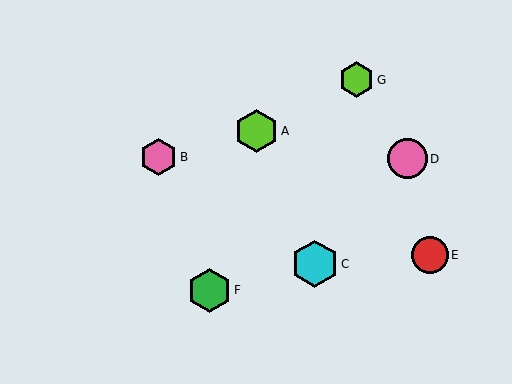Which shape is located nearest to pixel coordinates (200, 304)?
The green hexagon (labeled F) at (209, 290) is nearest to that location.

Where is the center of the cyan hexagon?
The center of the cyan hexagon is at (315, 264).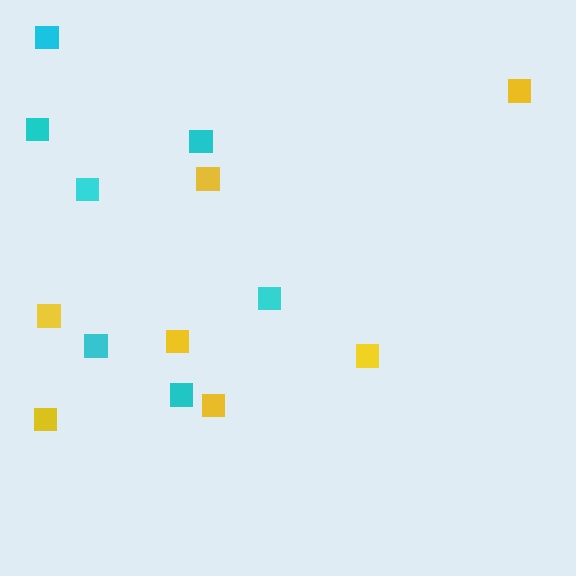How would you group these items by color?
There are 2 groups: one group of yellow squares (7) and one group of cyan squares (7).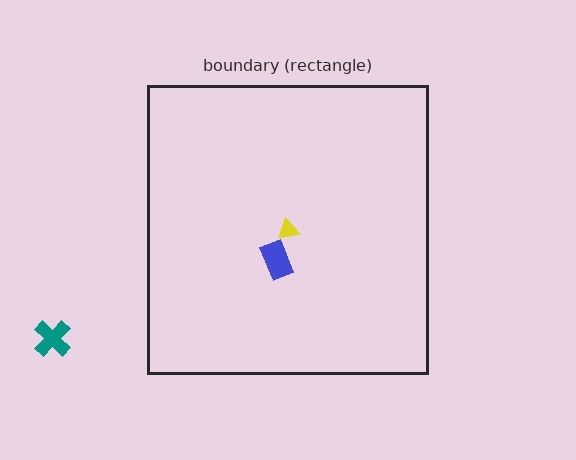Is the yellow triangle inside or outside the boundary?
Inside.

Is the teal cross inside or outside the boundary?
Outside.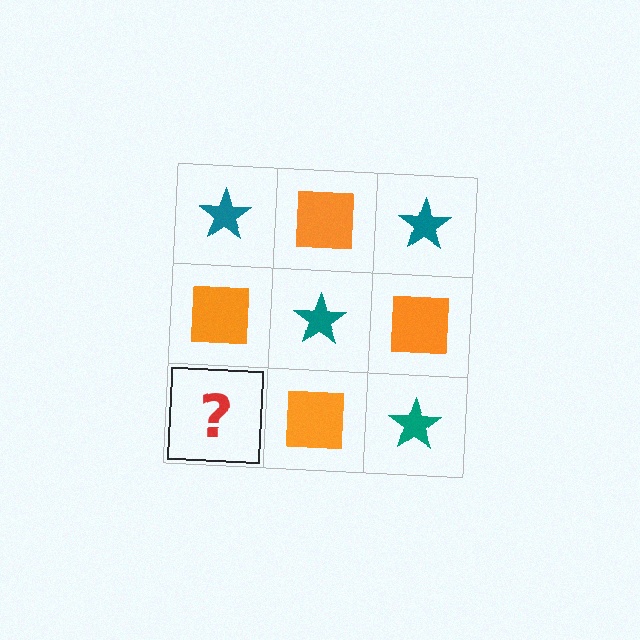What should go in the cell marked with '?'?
The missing cell should contain a teal star.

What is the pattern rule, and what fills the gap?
The rule is that it alternates teal star and orange square in a checkerboard pattern. The gap should be filled with a teal star.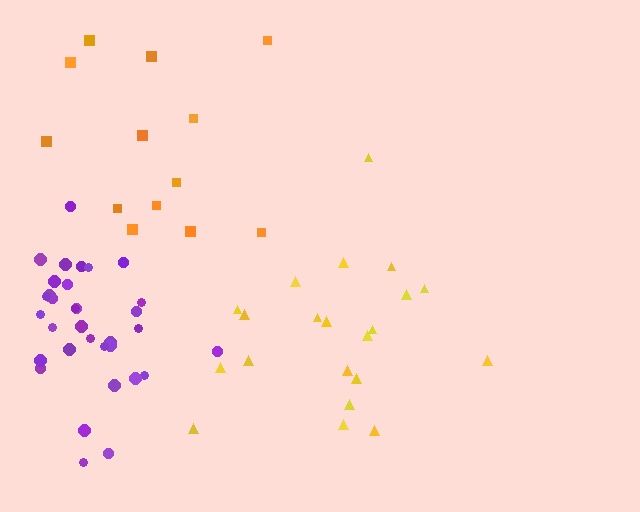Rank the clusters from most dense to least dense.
purple, yellow, orange.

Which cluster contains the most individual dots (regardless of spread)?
Purple (33).